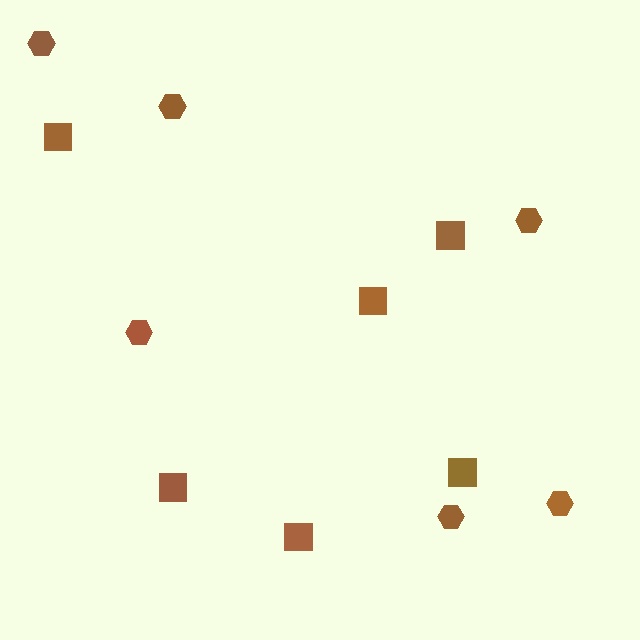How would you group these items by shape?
There are 2 groups: one group of squares (6) and one group of hexagons (6).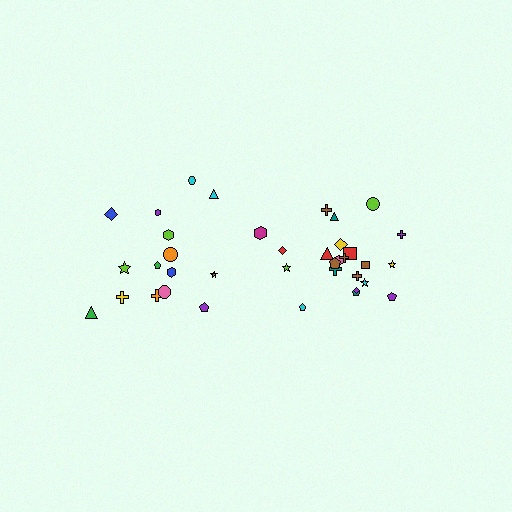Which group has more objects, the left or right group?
The right group.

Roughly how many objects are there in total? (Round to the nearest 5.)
Roughly 35 objects in total.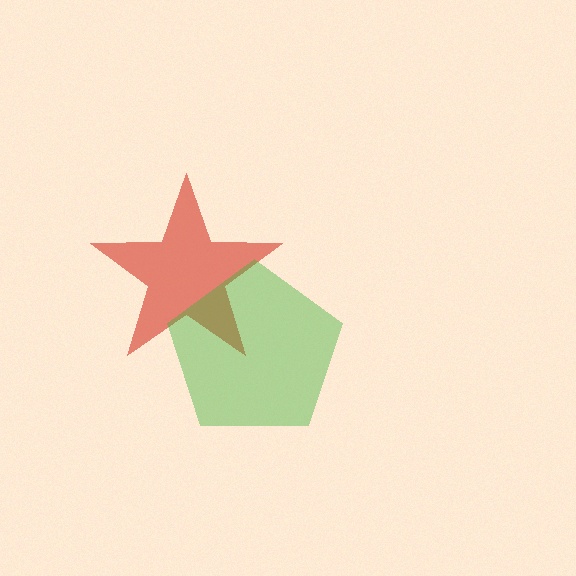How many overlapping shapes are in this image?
There are 2 overlapping shapes in the image.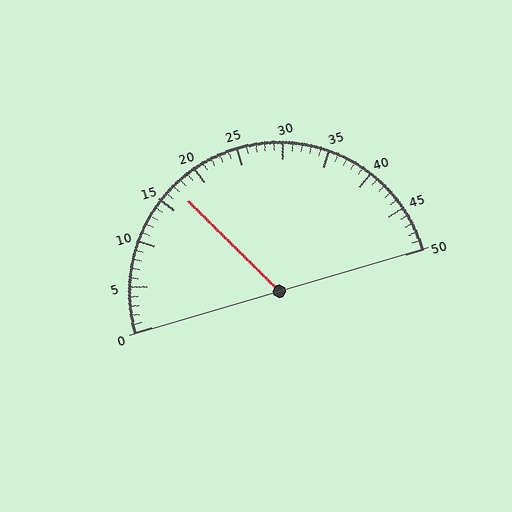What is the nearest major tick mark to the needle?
The nearest major tick mark is 15.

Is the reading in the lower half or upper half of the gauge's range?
The reading is in the lower half of the range (0 to 50).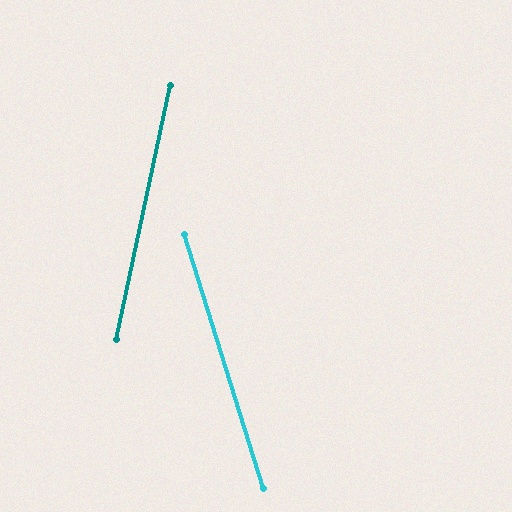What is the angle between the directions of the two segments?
Approximately 29 degrees.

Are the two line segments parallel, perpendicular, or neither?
Neither parallel nor perpendicular — they differ by about 29°.